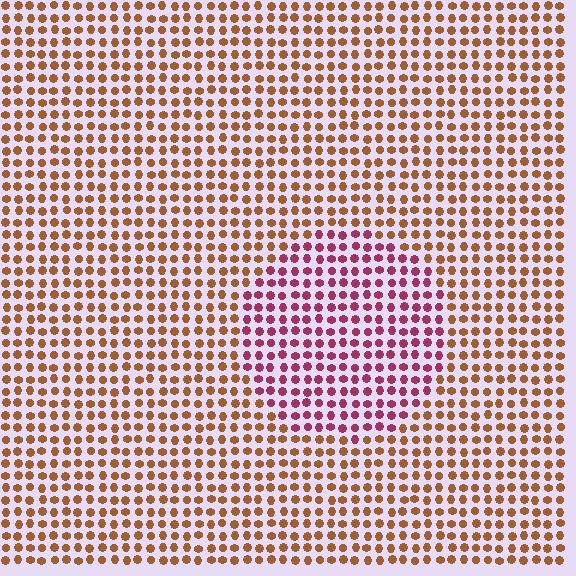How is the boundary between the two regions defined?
The boundary is defined purely by a slight shift in hue (about 51 degrees). Spacing, size, and orientation are identical on both sides.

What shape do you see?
I see a circle.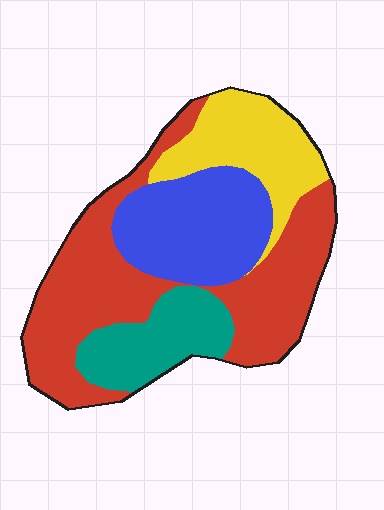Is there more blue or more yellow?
Blue.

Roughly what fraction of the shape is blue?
Blue takes up about one quarter (1/4) of the shape.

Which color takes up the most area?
Red, at roughly 45%.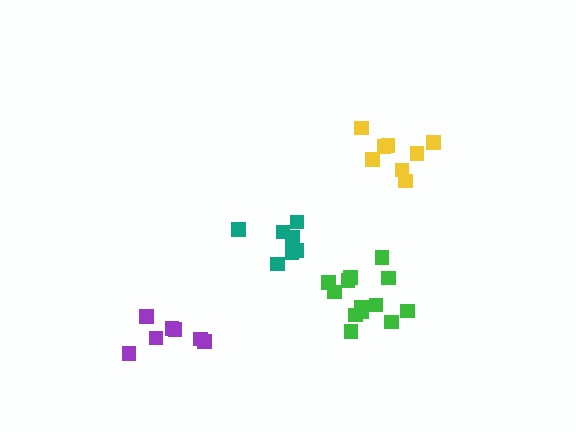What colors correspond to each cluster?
The clusters are colored: green, purple, yellow, teal.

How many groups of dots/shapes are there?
There are 4 groups.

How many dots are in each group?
Group 1: 13 dots, Group 2: 7 dots, Group 3: 8 dots, Group 4: 7 dots (35 total).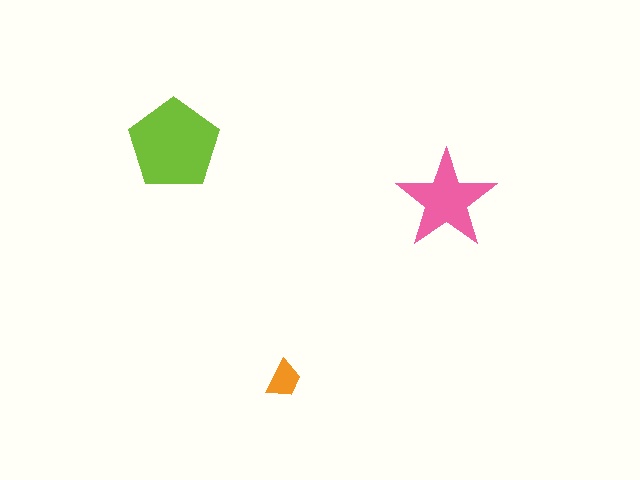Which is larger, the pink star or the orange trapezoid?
The pink star.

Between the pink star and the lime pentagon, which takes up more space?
The lime pentagon.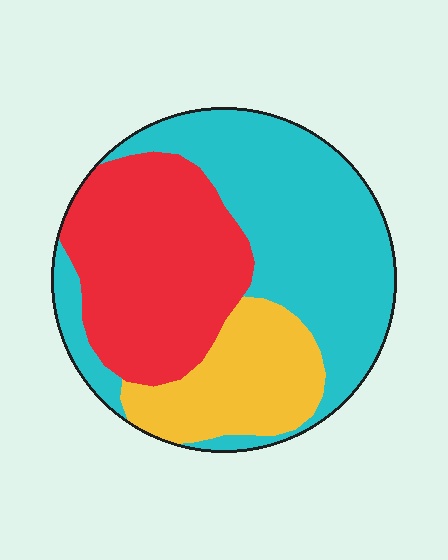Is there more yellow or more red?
Red.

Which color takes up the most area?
Cyan, at roughly 45%.